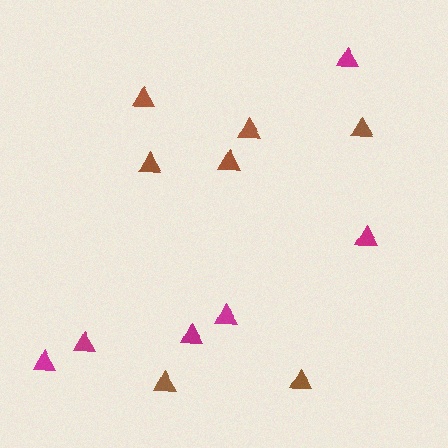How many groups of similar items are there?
There are 2 groups: one group of magenta triangles (6) and one group of brown triangles (7).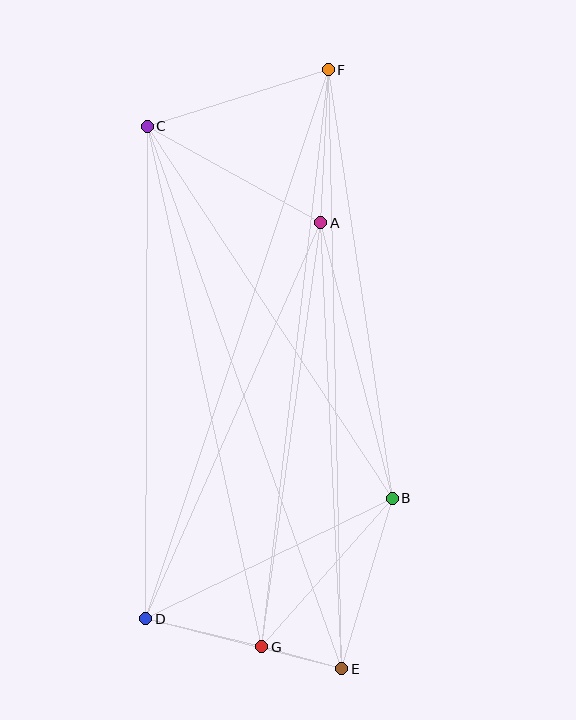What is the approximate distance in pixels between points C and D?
The distance between C and D is approximately 492 pixels.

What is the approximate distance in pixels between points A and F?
The distance between A and F is approximately 153 pixels.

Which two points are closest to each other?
Points E and G are closest to each other.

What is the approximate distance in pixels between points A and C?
The distance between A and C is approximately 199 pixels.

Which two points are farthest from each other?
Points E and F are farthest from each other.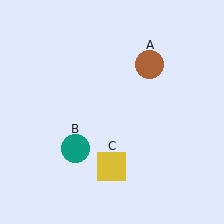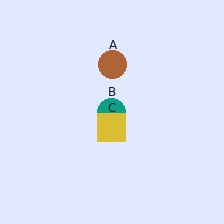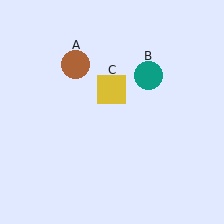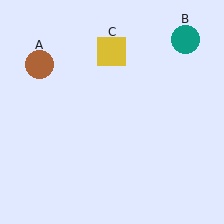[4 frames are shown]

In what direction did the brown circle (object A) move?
The brown circle (object A) moved left.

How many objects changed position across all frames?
3 objects changed position: brown circle (object A), teal circle (object B), yellow square (object C).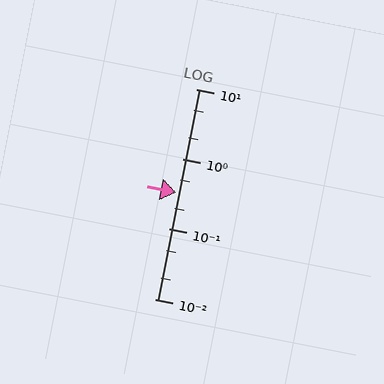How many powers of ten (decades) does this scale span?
The scale spans 3 decades, from 0.01 to 10.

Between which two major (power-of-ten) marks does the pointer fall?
The pointer is between 0.1 and 1.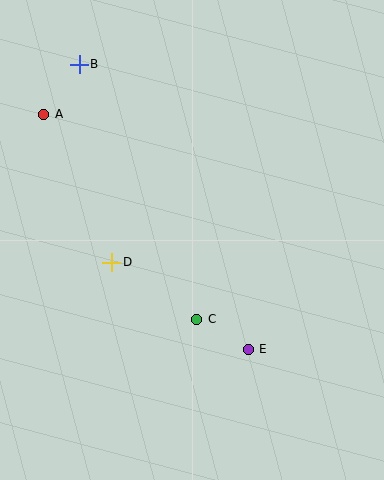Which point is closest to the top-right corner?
Point B is closest to the top-right corner.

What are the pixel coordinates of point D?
Point D is at (112, 262).